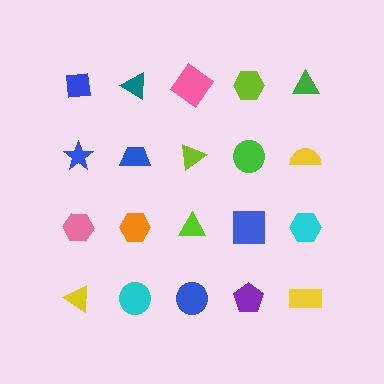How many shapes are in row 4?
5 shapes.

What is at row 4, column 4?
A purple pentagon.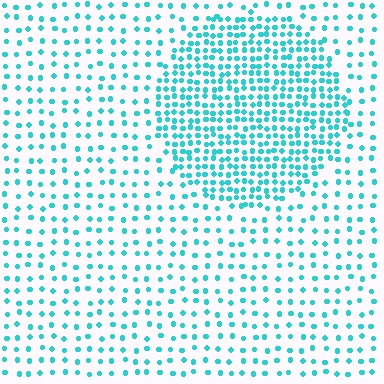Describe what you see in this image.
The image contains small cyan elements arranged at two different densities. A circle-shaped region is visible where the elements are more densely packed than the surrounding area.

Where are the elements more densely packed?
The elements are more densely packed inside the circle boundary.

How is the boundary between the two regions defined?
The boundary is defined by a change in element density (approximately 2.3x ratio). All elements are the same color, size, and shape.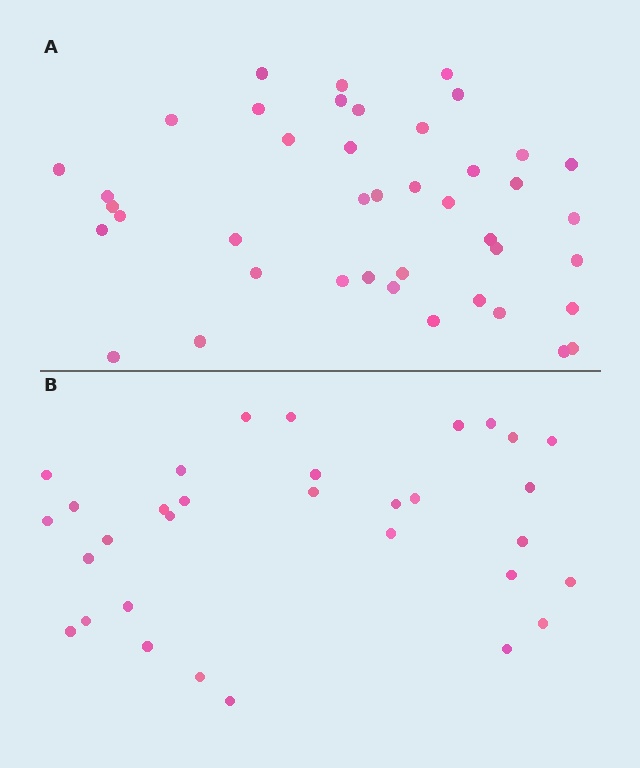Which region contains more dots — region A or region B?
Region A (the top region) has more dots.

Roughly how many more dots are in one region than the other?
Region A has roughly 10 or so more dots than region B.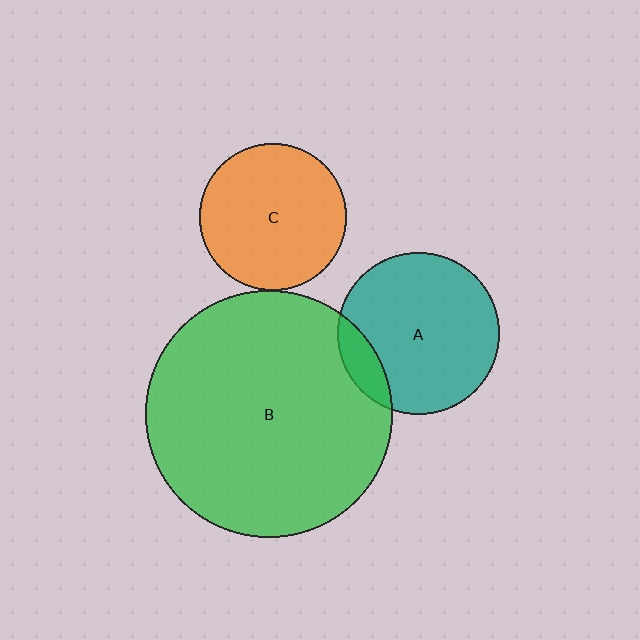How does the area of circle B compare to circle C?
Approximately 2.8 times.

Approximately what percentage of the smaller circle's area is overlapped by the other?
Approximately 15%.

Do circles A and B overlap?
Yes.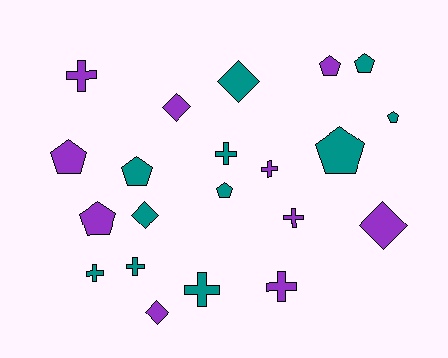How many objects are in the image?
There are 21 objects.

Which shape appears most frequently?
Cross, with 8 objects.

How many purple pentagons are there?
There are 3 purple pentagons.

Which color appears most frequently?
Teal, with 11 objects.